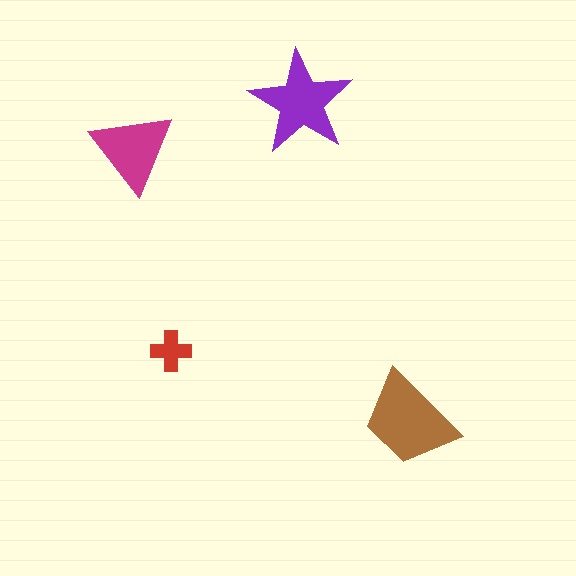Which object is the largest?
The brown trapezoid.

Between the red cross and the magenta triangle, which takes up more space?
The magenta triangle.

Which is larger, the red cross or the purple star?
The purple star.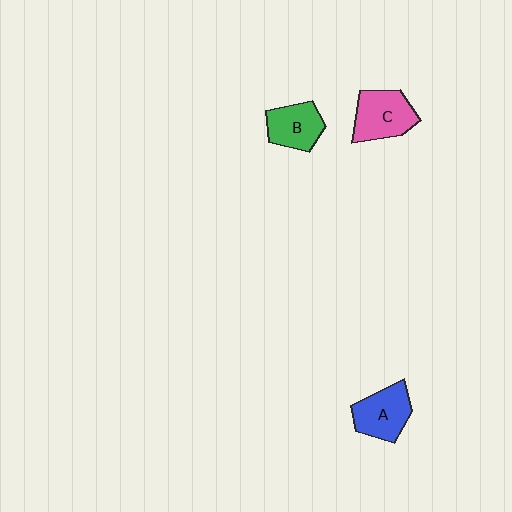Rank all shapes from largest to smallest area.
From largest to smallest: C (pink), A (blue), B (green).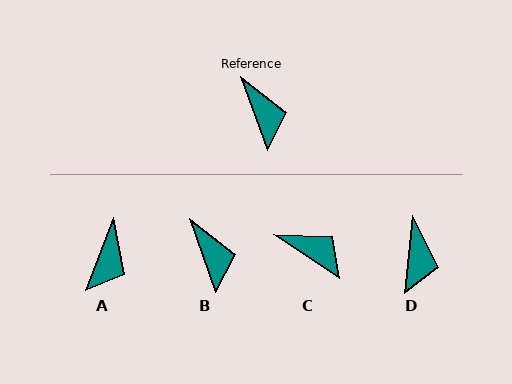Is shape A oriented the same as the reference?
No, it is off by about 41 degrees.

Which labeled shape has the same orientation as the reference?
B.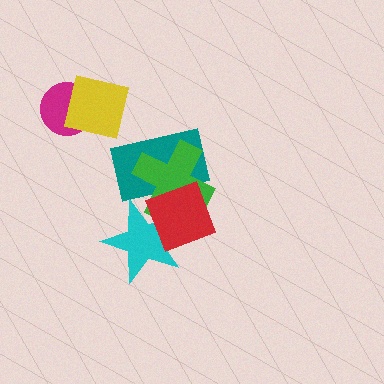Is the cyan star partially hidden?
Yes, it is partially covered by another shape.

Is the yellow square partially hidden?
No, no other shape covers it.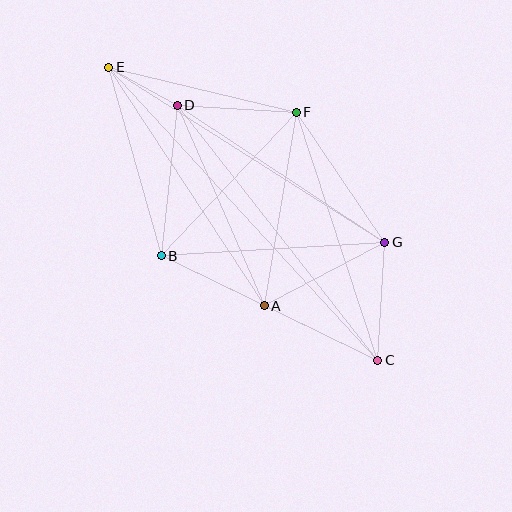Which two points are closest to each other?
Points D and E are closest to each other.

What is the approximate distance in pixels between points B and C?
The distance between B and C is approximately 240 pixels.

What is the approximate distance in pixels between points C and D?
The distance between C and D is approximately 324 pixels.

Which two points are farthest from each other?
Points C and E are farthest from each other.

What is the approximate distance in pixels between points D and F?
The distance between D and F is approximately 119 pixels.